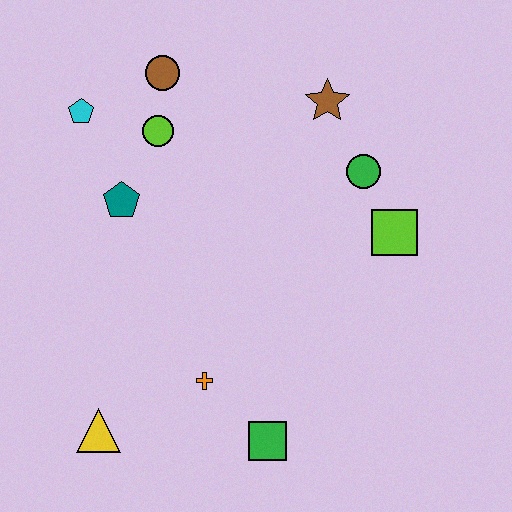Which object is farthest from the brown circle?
The green square is farthest from the brown circle.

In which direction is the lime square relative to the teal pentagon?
The lime square is to the right of the teal pentagon.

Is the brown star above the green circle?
Yes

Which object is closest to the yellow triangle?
The orange cross is closest to the yellow triangle.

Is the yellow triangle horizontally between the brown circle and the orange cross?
No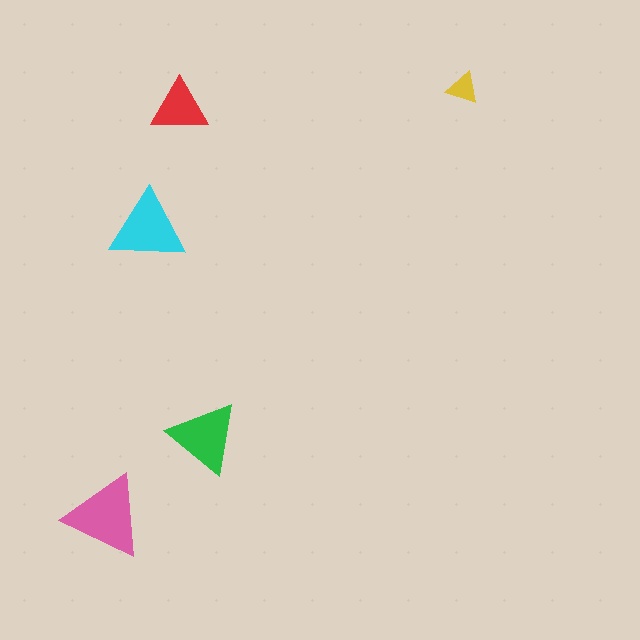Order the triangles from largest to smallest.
the pink one, the cyan one, the green one, the red one, the yellow one.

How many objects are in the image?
There are 5 objects in the image.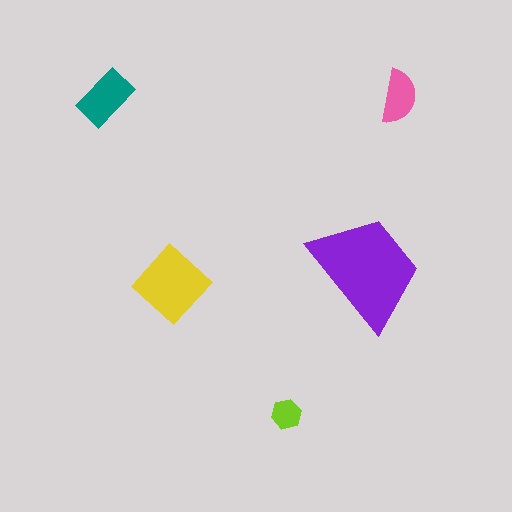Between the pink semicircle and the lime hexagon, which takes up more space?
The pink semicircle.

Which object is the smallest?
The lime hexagon.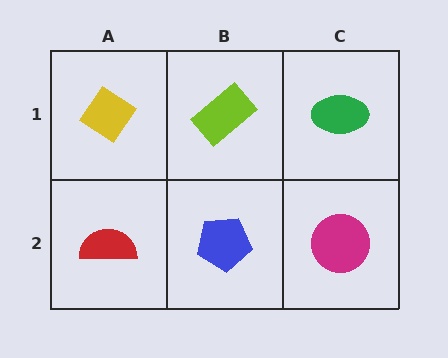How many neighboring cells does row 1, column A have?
2.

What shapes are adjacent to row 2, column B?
A lime rectangle (row 1, column B), a red semicircle (row 2, column A), a magenta circle (row 2, column C).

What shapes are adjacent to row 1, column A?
A red semicircle (row 2, column A), a lime rectangle (row 1, column B).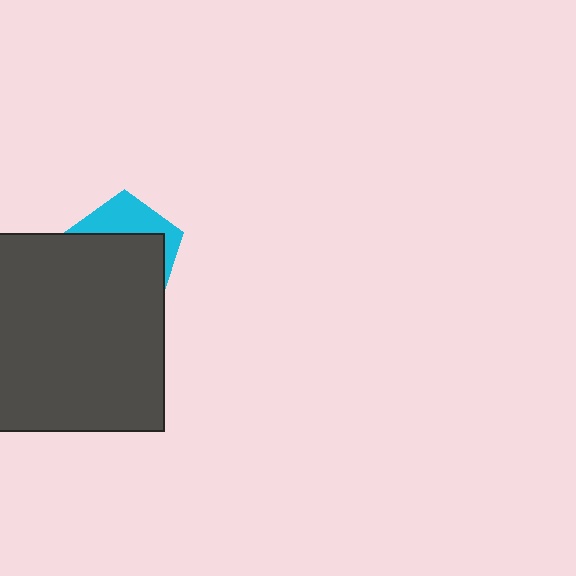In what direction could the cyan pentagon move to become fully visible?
The cyan pentagon could move up. That would shift it out from behind the dark gray square entirely.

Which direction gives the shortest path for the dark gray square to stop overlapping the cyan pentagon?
Moving down gives the shortest separation.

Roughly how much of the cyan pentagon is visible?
A small part of it is visible (roughly 34%).